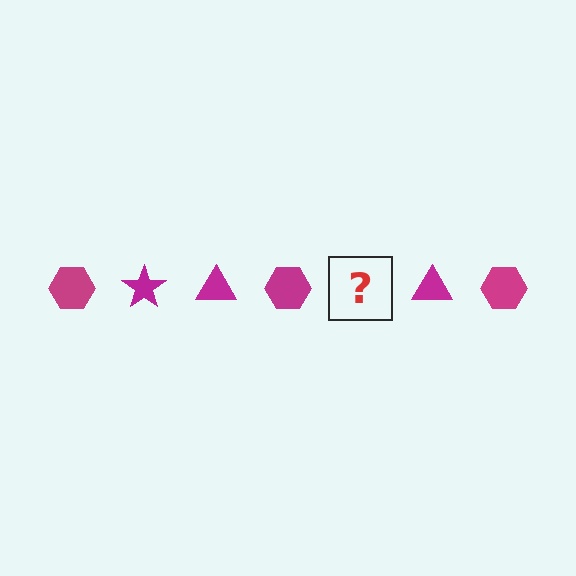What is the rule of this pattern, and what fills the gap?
The rule is that the pattern cycles through hexagon, star, triangle shapes in magenta. The gap should be filled with a magenta star.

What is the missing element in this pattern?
The missing element is a magenta star.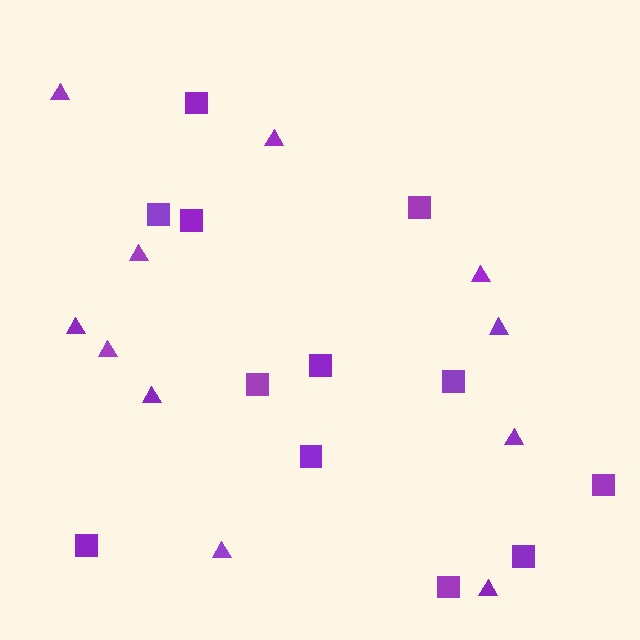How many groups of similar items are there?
There are 2 groups: one group of squares (12) and one group of triangles (11).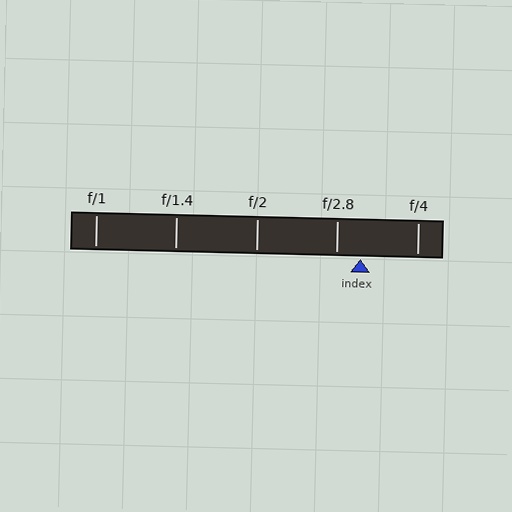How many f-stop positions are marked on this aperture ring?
There are 5 f-stop positions marked.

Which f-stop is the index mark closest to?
The index mark is closest to f/2.8.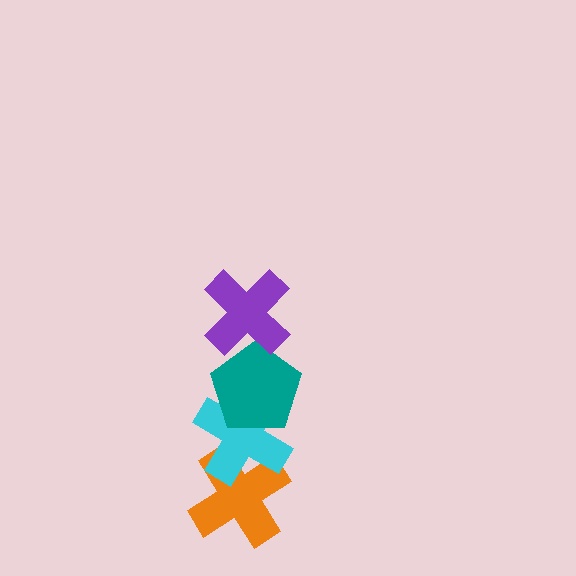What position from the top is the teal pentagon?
The teal pentagon is 2nd from the top.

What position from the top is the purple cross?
The purple cross is 1st from the top.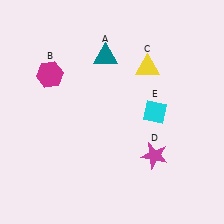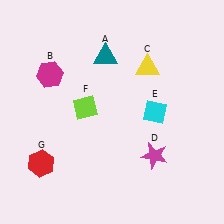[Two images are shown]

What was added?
A lime diamond (F), a red hexagon (G) were added in Image 2.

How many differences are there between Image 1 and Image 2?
There are 2 differences between the two images.